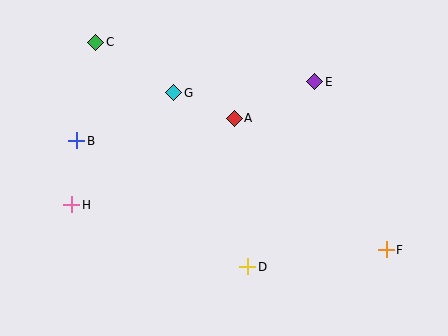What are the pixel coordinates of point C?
Point C is at (96, 42).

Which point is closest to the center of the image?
Point A at (234, 118) is closest to the center.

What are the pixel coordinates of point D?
Point D is at (248, 267).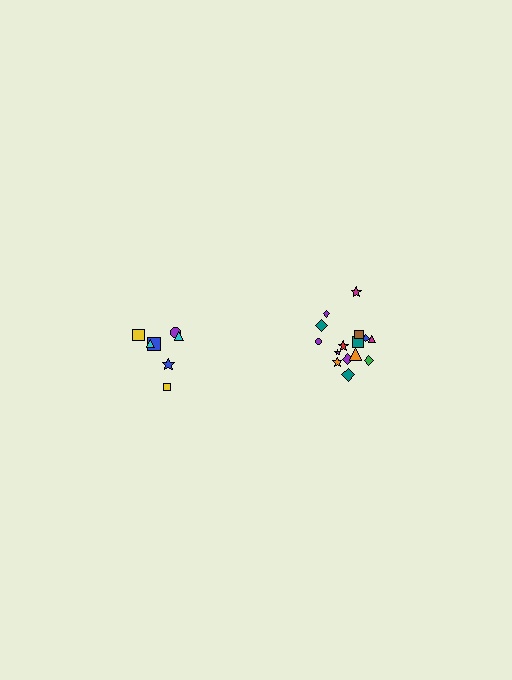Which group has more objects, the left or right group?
The right group.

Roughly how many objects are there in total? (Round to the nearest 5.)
Roughly 20 objects in total.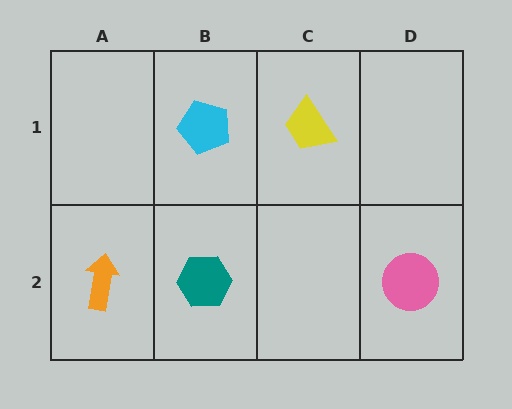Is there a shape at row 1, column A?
No, that cell is empty.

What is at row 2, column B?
A teal hexagon.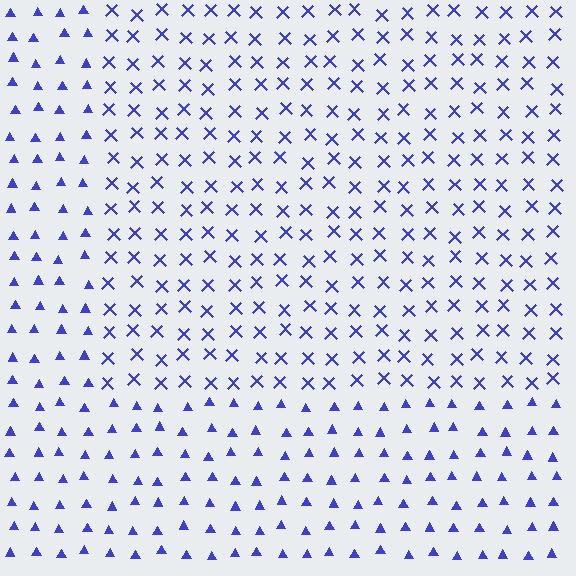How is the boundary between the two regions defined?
The boundary is defined by a change in element shape: X marks inside vs. triangles outside. All elements share the same color and spacing.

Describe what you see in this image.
The image is filled with small blue elements arranged in a uniform grid. A rectangle-shaped region contains X marks, while the surrounding area contains triangles. The boundary is defined purely by the change in element shape.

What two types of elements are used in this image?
The image uses X marks inside the rectangle region and triangles outside it.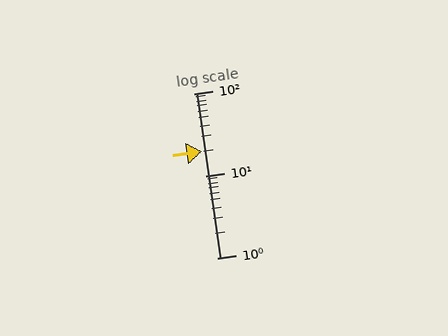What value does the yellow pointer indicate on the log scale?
The pointer indicates approximately 20.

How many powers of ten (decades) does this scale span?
The scale spans 2 decades, from 1 to 100.